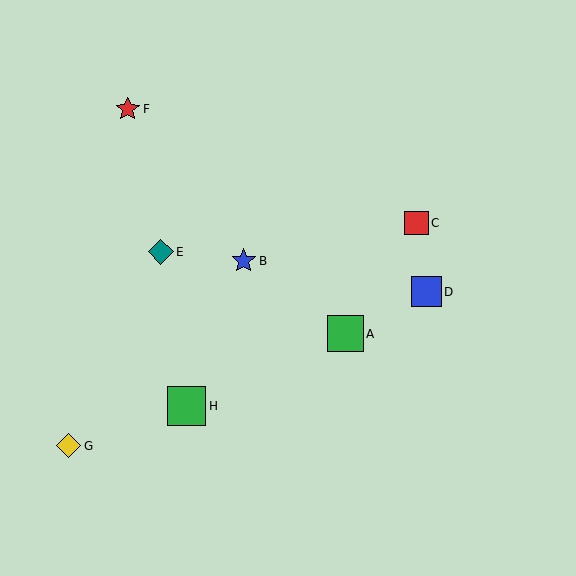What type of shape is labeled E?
Shape E is a teal diamond.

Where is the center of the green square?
The center of the green square is at (186, 406).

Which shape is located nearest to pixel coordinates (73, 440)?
The yellow diamond (labeled G) at (68, 446) is nearest to that location.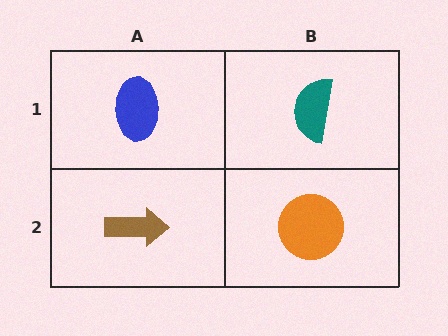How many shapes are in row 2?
2 shapes.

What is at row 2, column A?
A brown arrow.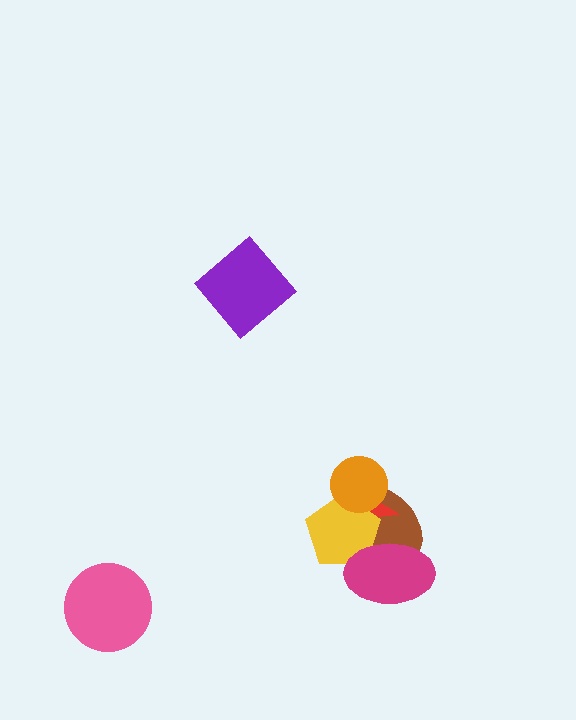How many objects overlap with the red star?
4 objects overlap with the red star.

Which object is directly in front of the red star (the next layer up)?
The yellow pentagon is directly in front of the red star.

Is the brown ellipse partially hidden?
Yes, it is partially covered by another shape.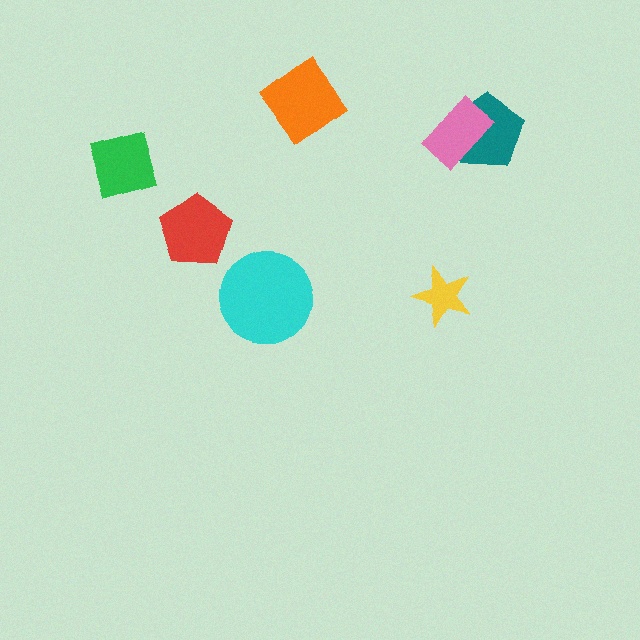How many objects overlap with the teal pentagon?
1 object overlaps with the teal pentagon.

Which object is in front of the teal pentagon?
The pink rectangle is in front of the teal pentagon.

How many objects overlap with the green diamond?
0 objects overlap with the green diamond.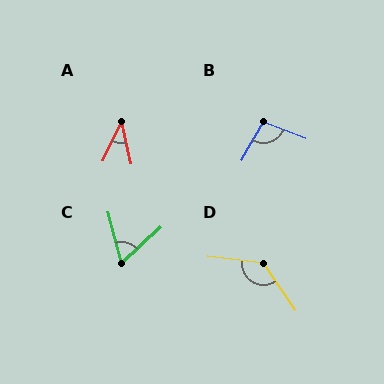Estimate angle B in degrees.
Approximately 98 degrees.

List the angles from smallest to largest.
A (37°), C (62°), B (98°), D (130°).